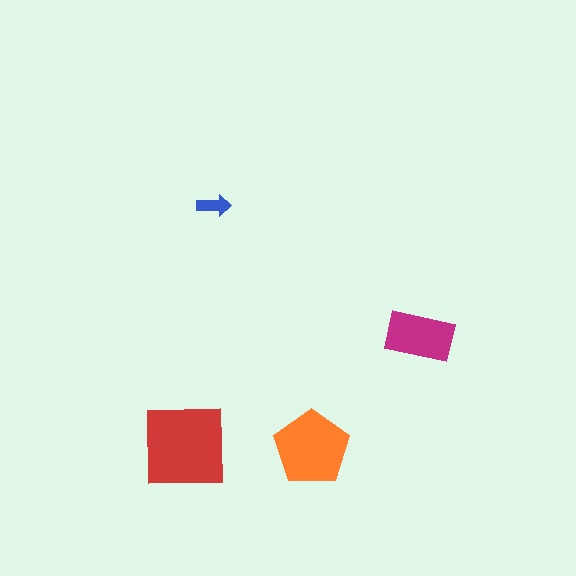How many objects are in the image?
There are 4 objects in the image.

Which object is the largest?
The red square.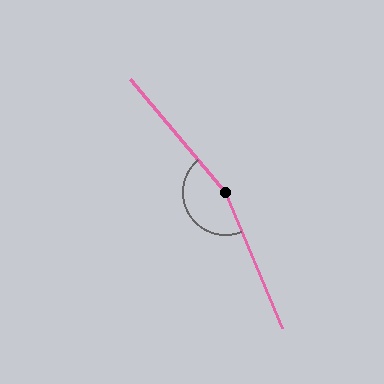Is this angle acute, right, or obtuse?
It is obtuse.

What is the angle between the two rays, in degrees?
Approximately 162 degrees.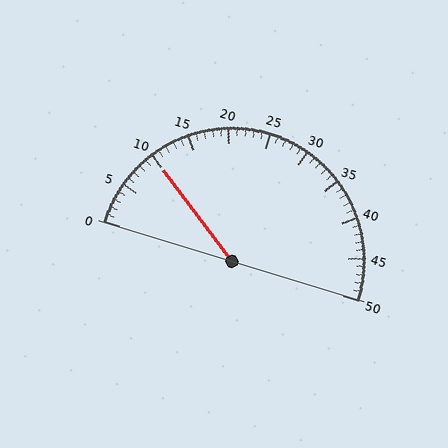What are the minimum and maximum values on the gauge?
The gauge ranges from 0 to 50.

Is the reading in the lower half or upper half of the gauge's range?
The reading is in the lower half of the range (0 to 50).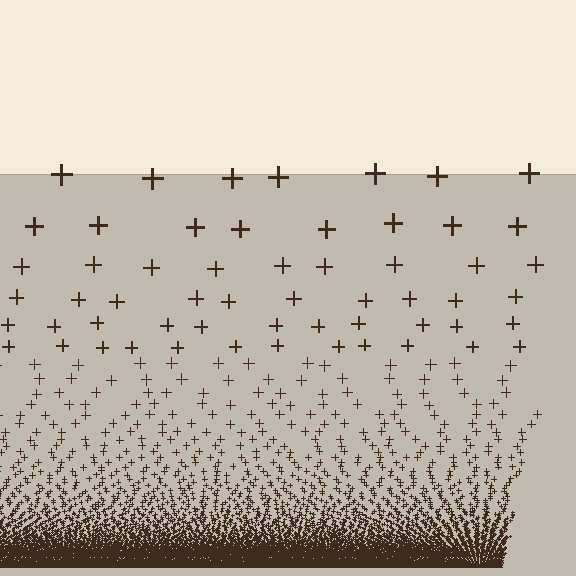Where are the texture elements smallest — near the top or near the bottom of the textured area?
Near the bottom.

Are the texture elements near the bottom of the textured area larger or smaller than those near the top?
Smaller. The gradient is inverted — elements near the bottom are smaller and denser.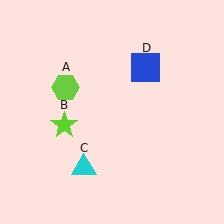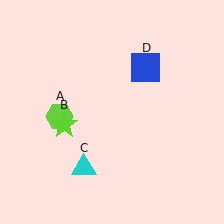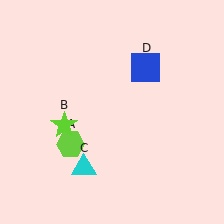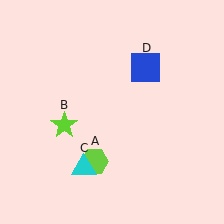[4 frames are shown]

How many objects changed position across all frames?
1 object changed position: lime hexagon (object A).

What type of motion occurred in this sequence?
The lime hexagon (object A) rotated counterclockwise around the center of the scene.